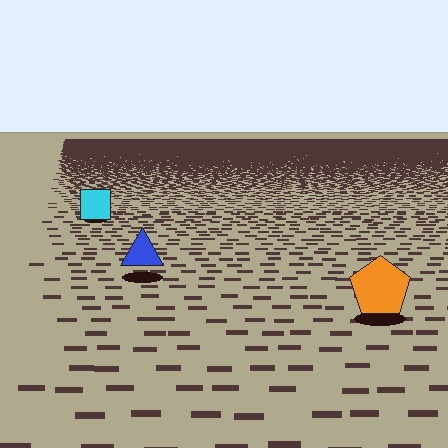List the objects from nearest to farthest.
From nearest to farthest: the orange pentagon, the blue triangle, the cyan square.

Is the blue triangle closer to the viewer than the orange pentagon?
No. The orange pentagon is closer — you can tell from the texture gradient: the ground texture is coarser near it.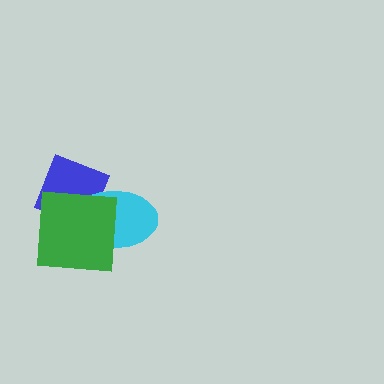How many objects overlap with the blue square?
2 objects overlap with the blue square.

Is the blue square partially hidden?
Yes, it is partially covered by another shape.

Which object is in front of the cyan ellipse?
The green square is in front of the cyan ellipse.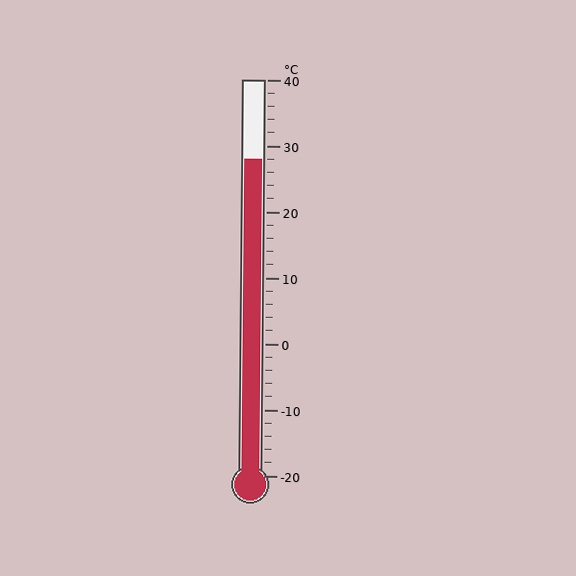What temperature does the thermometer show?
The thermometer shows approximately 28°C.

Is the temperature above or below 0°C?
The temperature is above 0°C.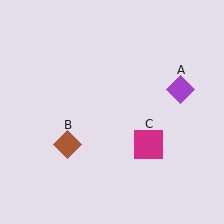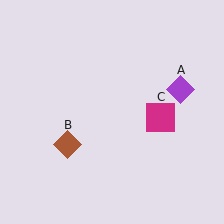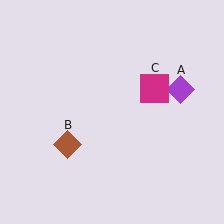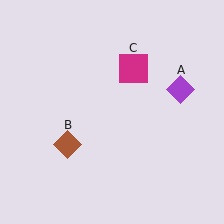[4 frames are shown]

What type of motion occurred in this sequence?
The magenta square (object C) rotated counterclockwise around the center of the scene.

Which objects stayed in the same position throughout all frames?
Purple diamond (object A) and brown diamond (object B) remained stationary.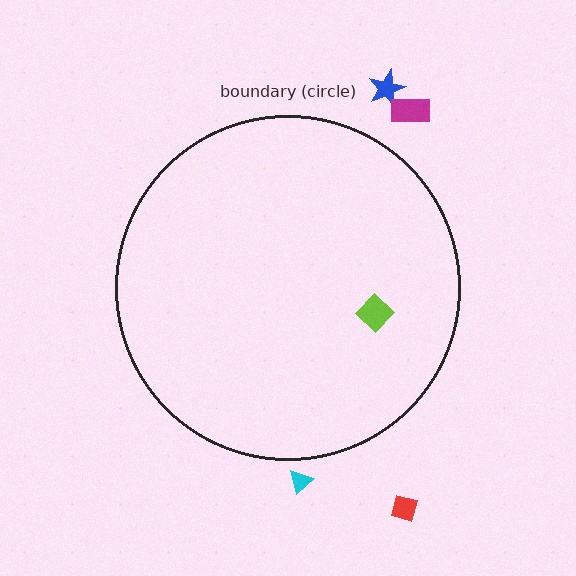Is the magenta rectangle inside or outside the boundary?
Outside.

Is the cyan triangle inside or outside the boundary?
Outside.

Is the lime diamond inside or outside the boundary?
Inside.